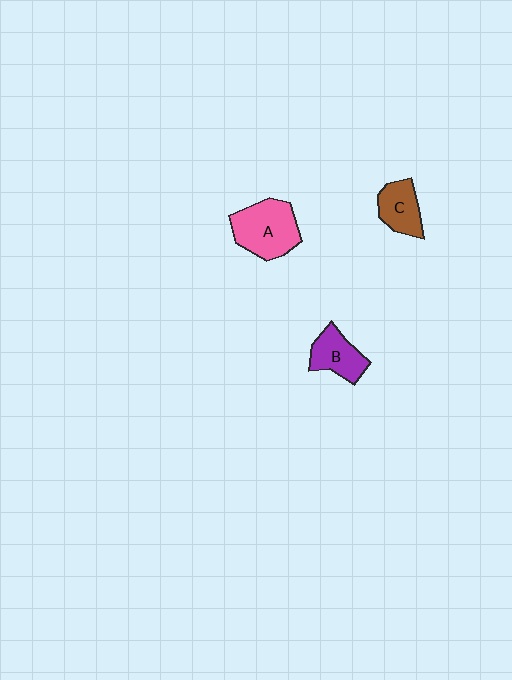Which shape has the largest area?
Shape A (pink).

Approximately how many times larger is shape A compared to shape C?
Approximately 1.6 times.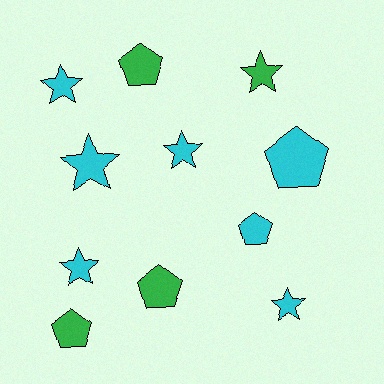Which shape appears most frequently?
Star, with 6 objects.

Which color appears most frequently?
Cyan, with 7 objects.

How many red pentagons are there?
There are no red pentagons.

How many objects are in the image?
There are 11 objects.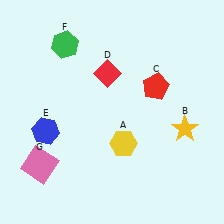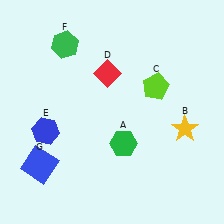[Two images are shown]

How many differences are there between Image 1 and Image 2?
There are 3 differences between the two images.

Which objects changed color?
A changed from yellow to green. C changed from red to lime. G changed from pink to blue.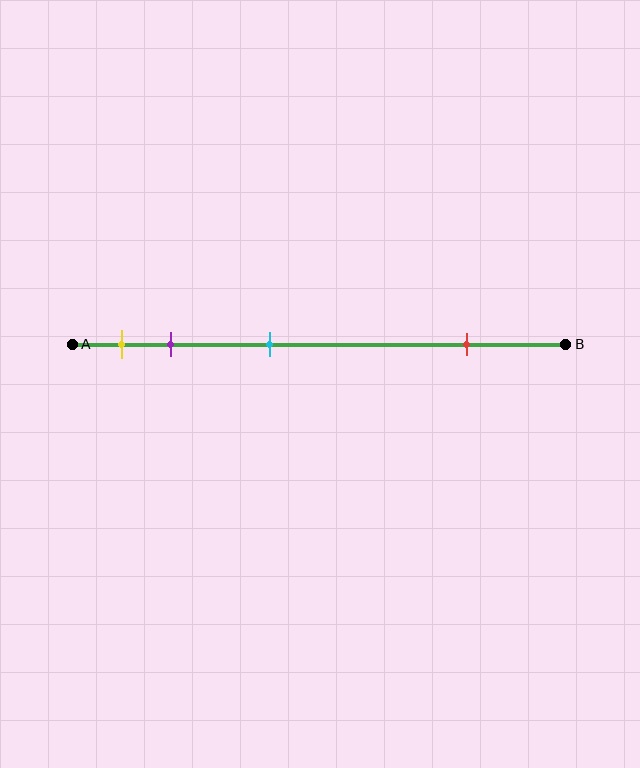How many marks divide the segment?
There are 4 marks dividing the segment.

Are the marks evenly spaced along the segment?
No, the marks are not evenly spaced.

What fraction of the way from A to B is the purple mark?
The purple mark is approximately 20% (0.2) of the way from A to B.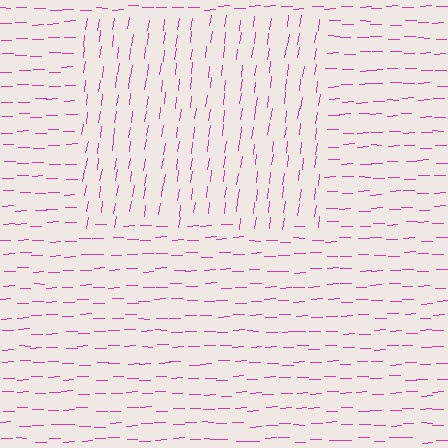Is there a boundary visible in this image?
Yes, there is a texture boundary formed by a change in line orientation.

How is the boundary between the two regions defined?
The boundary is defined purely by a change in line orientation (approximately 80 degrees difference). All lines are the same color and thickness.